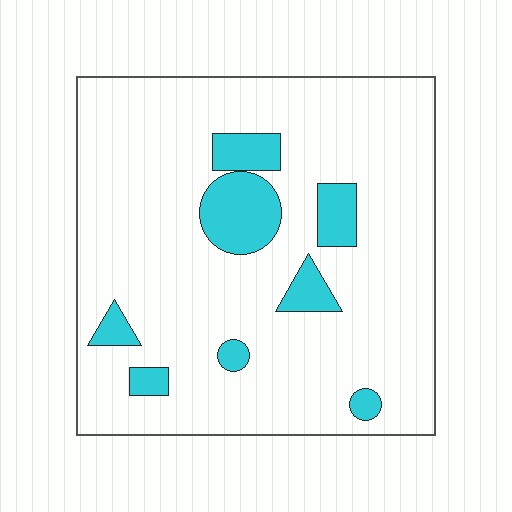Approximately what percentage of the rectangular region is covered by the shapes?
Approximately 15%.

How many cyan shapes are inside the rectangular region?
8.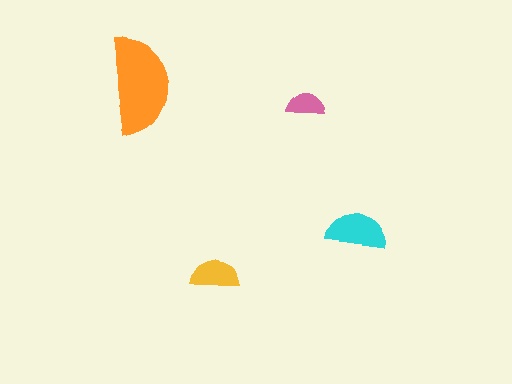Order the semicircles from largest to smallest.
the orange one, the cyan one, the yellow one, the pink one.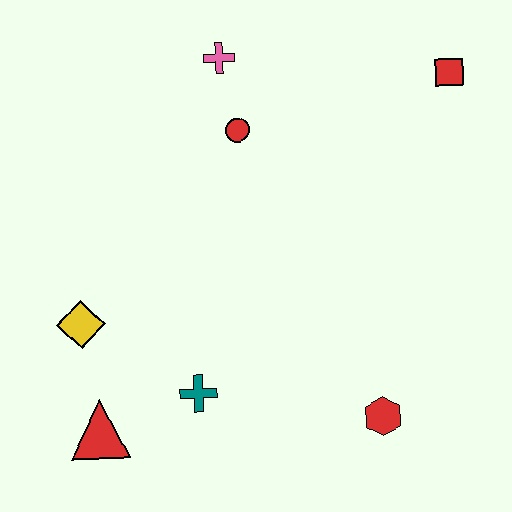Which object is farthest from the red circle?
The red triangle is farthest from the red circle.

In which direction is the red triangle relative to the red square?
The red triangle is to the left of the red square.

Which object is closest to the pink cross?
The red circle is closest to the pink cross.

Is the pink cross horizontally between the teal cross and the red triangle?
No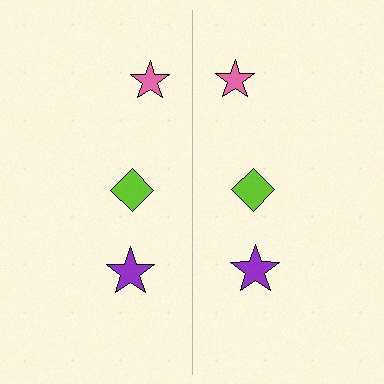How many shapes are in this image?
There are 6 shapes in this image.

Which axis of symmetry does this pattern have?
The pattern has a vertical axis of symmetry running through the center of the image.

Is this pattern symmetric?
Yes, this pattern has bilateral (reflection) symmetry.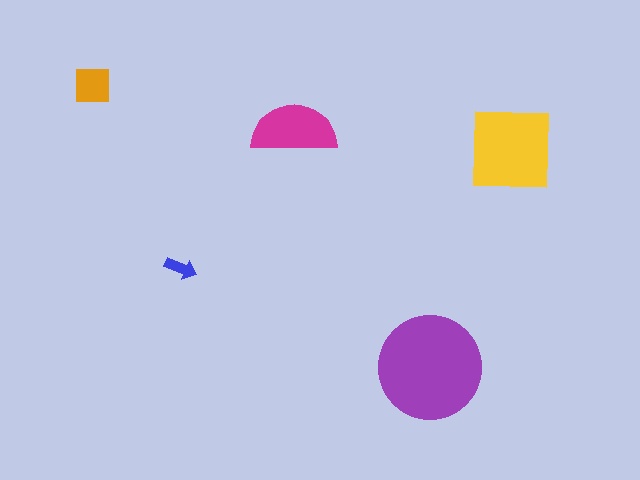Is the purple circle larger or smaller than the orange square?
Larger.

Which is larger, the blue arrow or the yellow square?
The yellow square.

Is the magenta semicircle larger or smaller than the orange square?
Larger.